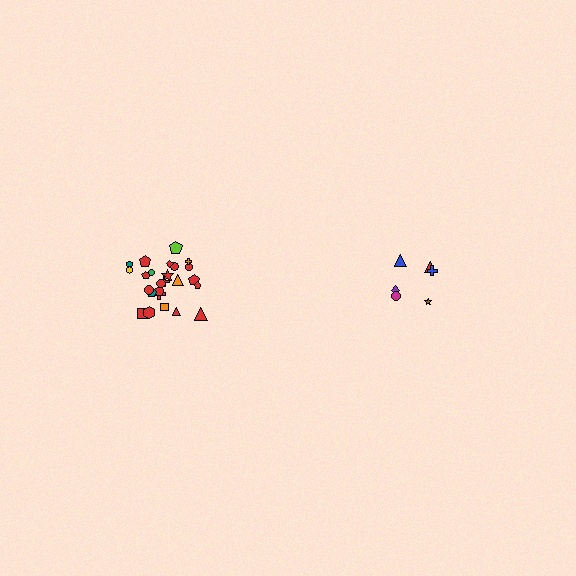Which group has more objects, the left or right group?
The left group.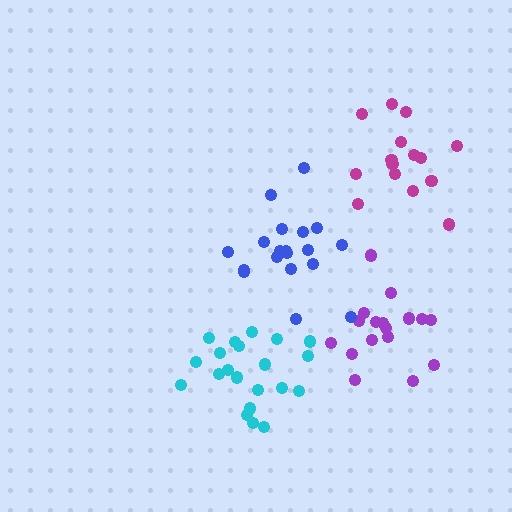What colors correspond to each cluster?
The clusters are colored: magenta, purple, blue, cyan.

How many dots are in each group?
Group 1: 15 dots, Group 2: 17 dots, Group 3: 19 dots, Group 4: 21 dots (72 total).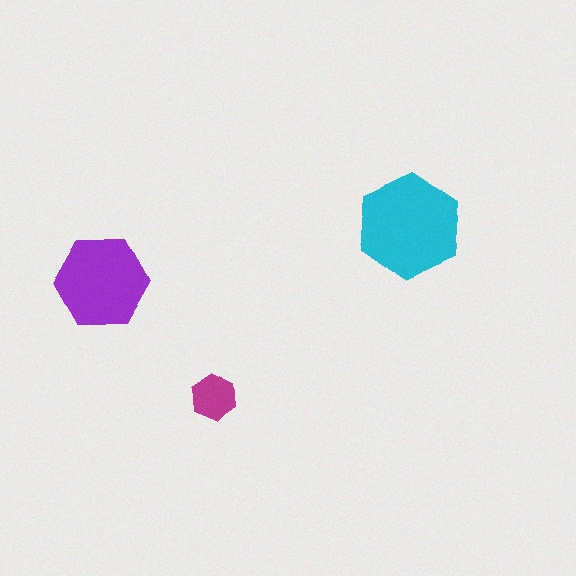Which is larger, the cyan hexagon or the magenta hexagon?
The cyan one.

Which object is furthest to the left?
The purple hexagon is leftmost.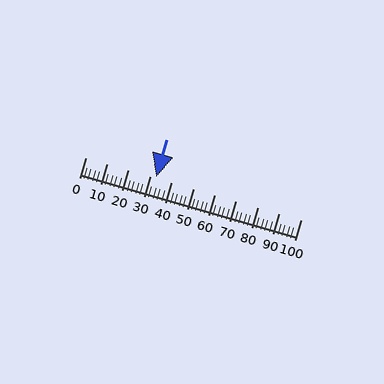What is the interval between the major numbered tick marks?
The major tick marks are spaced 10 units apart.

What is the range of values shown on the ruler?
The ruler shows values from 0 to 100.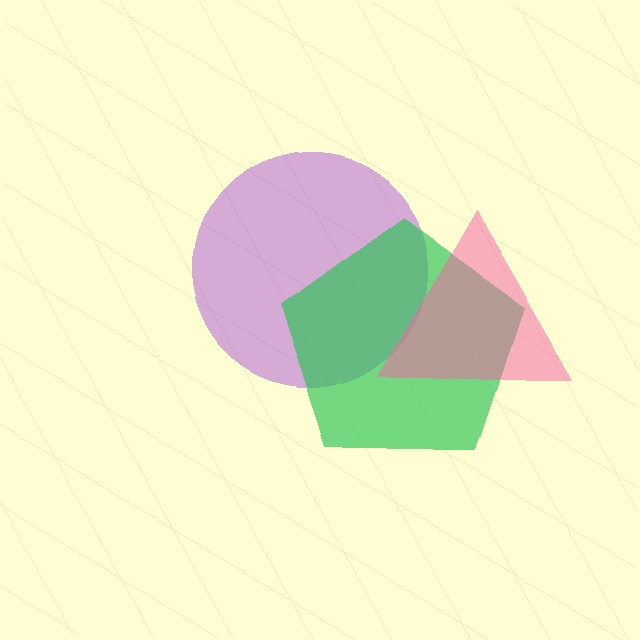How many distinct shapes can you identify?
There are 3 distinct shapes: a purple circle, a green pentagon, a pink triangle.